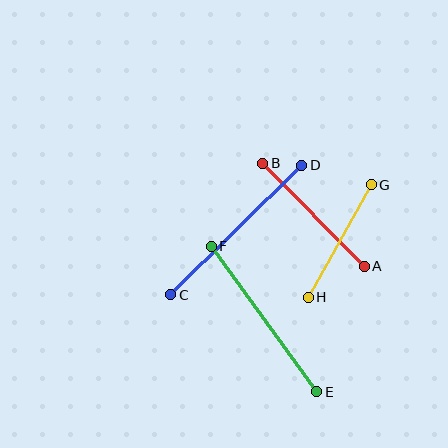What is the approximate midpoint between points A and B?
The midpoint is at approximately (314, 215) pixels.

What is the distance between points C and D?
The distance is approximately 184 pixels.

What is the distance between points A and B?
The distance is approximately 144 pixels.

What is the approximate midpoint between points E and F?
The midpoint is at approximately (264, 319) pixels.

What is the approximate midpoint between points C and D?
The midpoint is at approximately (236, 230) pixels.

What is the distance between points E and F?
The distance is approximately 180 pixels.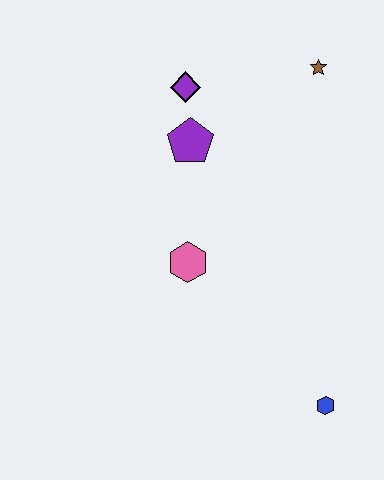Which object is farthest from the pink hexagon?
The brown star is farthest from the pink hexagon.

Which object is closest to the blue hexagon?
The pink hexagon is closest to the blue hexagon.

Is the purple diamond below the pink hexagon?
No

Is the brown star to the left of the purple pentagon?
No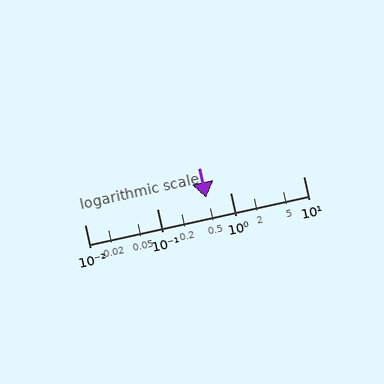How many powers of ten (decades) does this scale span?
The scale spans 3 decades, from 0.01 to 10.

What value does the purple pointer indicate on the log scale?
The pointer indicates approximately 0.47.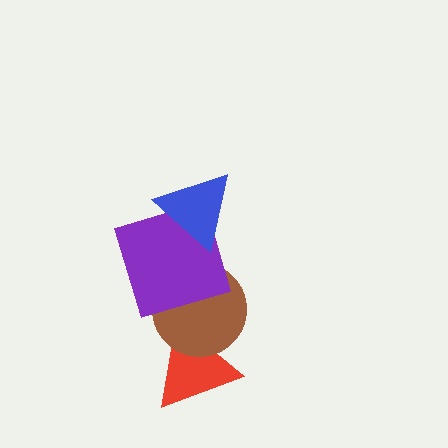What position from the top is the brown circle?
The brown circle is 3rd from the top.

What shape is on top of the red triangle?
The brown circle is on top of the red triangle.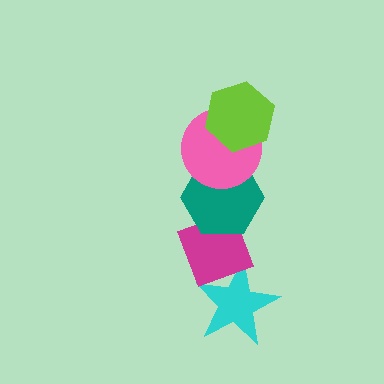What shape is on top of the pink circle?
The lime hexagon is on top of the pink circle.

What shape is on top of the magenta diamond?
The teal hexagon is on top of the magenta diamond.